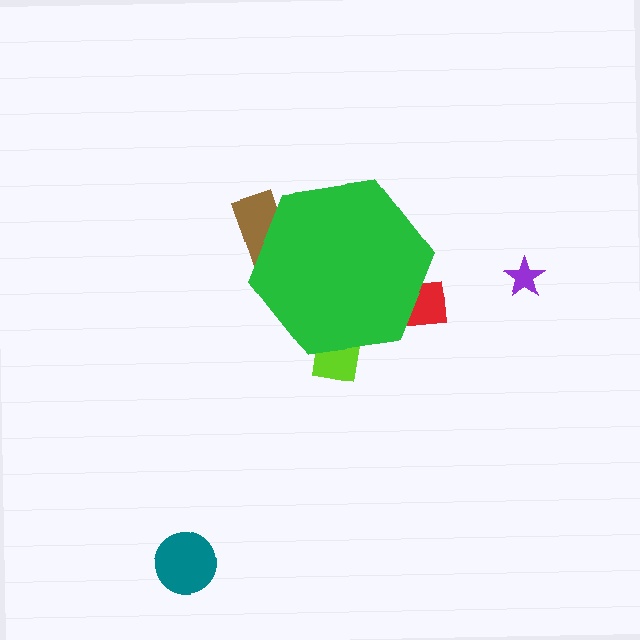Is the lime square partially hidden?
Yes, the lime square is partially hidden behind the green hexagon.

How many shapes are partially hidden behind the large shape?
3 shapes are partially hidden.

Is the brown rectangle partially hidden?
Yes, the brown rectangle is partially hidden behind the green hexagon.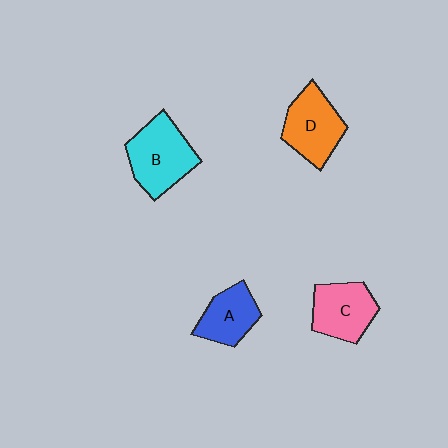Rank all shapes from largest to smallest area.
From largest to smallest: B (cyan), D (orange), C (pink), A (blue).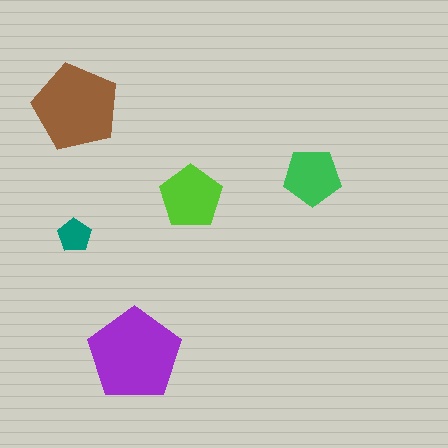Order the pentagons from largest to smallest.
the purple one, the brown one, the lime one, the green one, the teal one.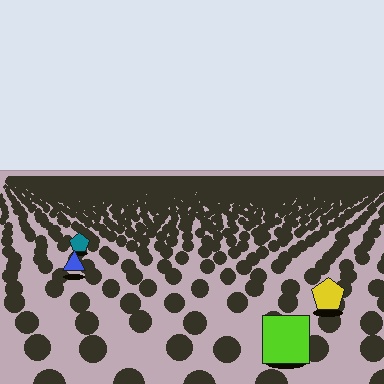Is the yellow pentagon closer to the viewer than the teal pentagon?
Yes. The yellow pentagon is closer — you can tell from the texture gradient: the ground texture is coarser near it.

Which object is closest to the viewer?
The lime square is closest. The texture marks near it are larger and more spread out.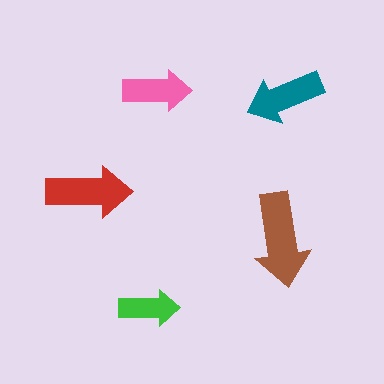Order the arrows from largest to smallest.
the brown one, the red one, the teal one, the pink one, the green one.